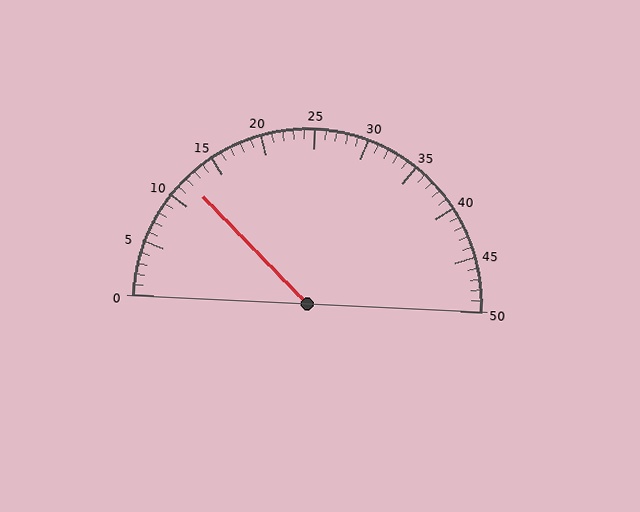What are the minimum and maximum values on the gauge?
The gauge ranges from 0 to 50.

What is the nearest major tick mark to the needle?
The nearest major tick mark is 10.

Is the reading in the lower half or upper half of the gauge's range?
The reading is in the lower half of the range (0 to 50).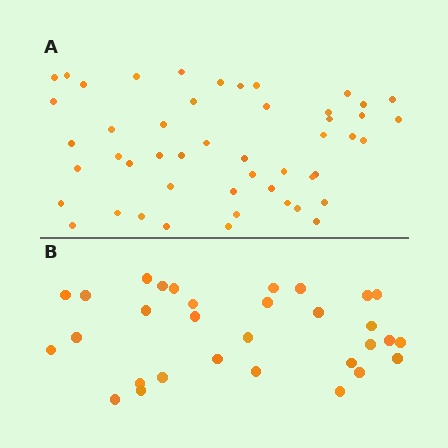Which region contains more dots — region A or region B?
Region A (the top region) has more dots.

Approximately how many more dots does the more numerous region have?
Region A has approximately 20 more dots than region B.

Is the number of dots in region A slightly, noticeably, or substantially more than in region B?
Region A has substantially more. The ratio is roughly 1.6 to 1.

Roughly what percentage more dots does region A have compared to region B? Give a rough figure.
About 60% more.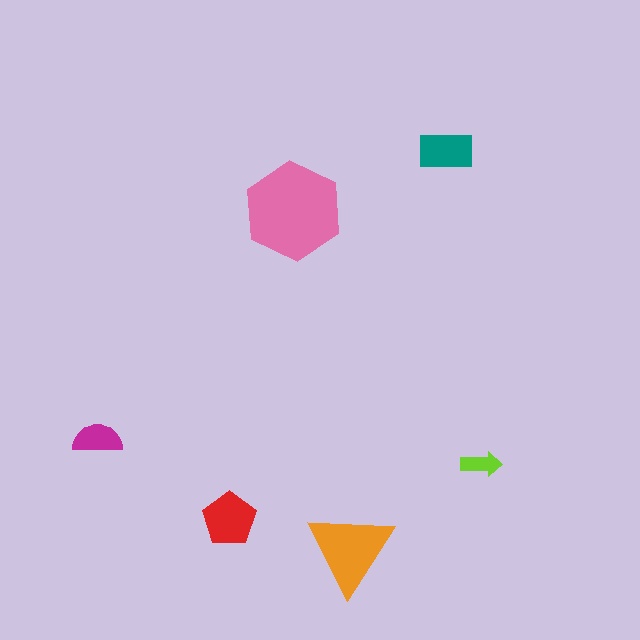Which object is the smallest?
The lime arrow.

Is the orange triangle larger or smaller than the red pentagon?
Larger.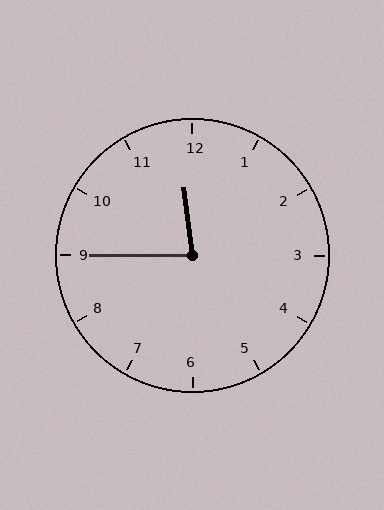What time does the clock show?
11:45.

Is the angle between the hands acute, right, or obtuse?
It is acute.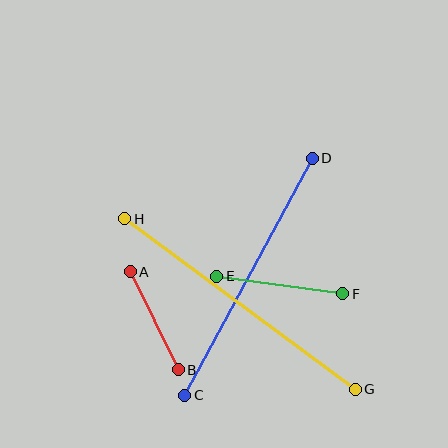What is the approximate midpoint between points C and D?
The midpoint is at approximately (249, 277) pixels.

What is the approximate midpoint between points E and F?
The midpoint is at approximately (280, 285) pixels.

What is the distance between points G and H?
The distance is approximately 287 pixels.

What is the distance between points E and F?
The distance is approximately 127 pixels.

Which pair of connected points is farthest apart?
Points G and H are farthest apart.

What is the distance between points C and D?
The distance is approximately 269 pixels.